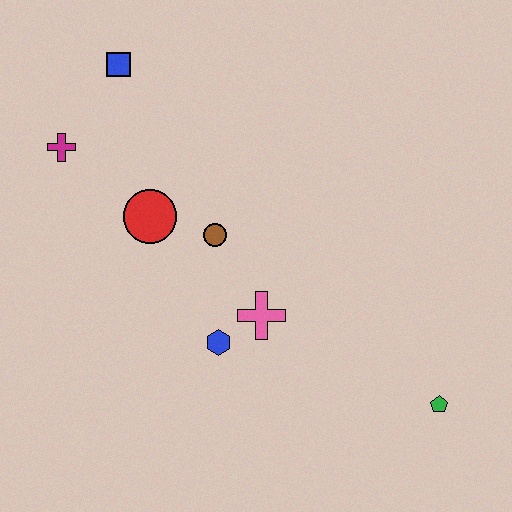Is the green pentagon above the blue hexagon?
No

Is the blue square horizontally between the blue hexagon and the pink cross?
No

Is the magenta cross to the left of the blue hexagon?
Yes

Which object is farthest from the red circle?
The green pentagon is farthest from the red circle.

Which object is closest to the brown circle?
The red circle is closest to the brown circle.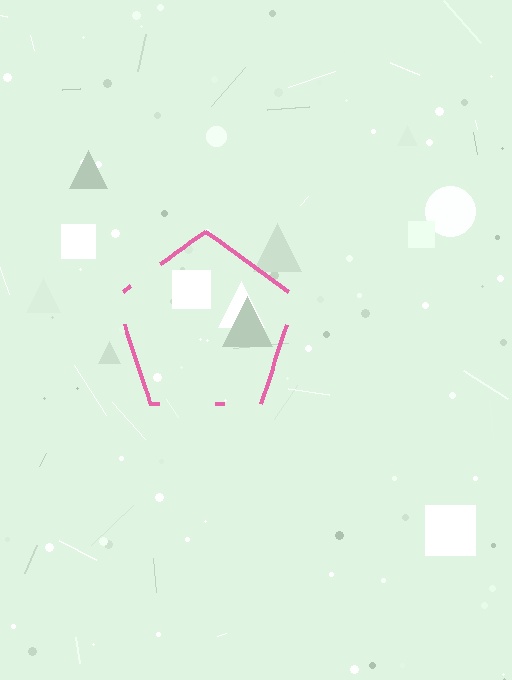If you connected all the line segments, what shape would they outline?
They would outline a pentagon.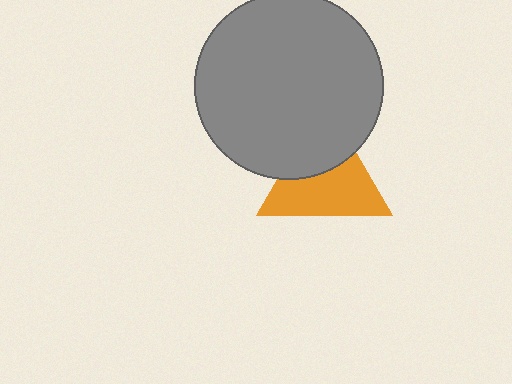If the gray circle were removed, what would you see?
You would see the complete orange triangle.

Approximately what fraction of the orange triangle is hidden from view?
Roughly 39% of the orange triangle is hidden behind the gray circle.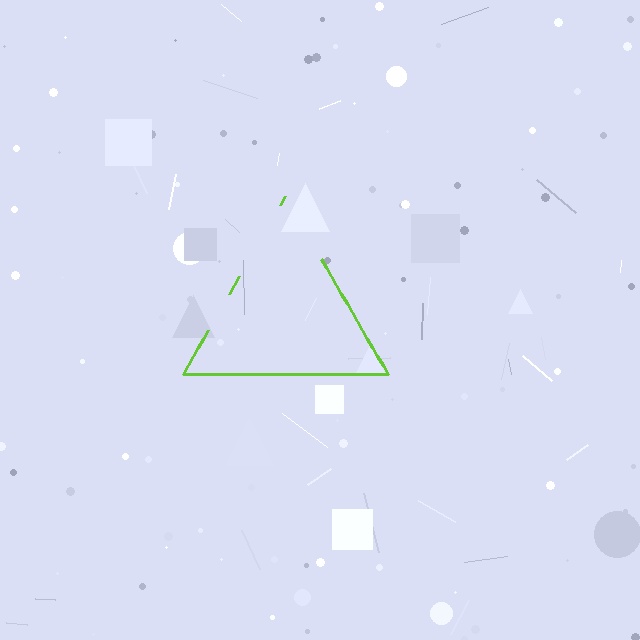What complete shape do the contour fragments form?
The contour fragments form a triangle.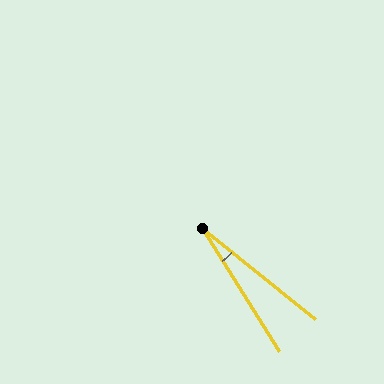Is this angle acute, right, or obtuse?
It is acute.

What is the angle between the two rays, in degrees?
Approximately 19 degrees.